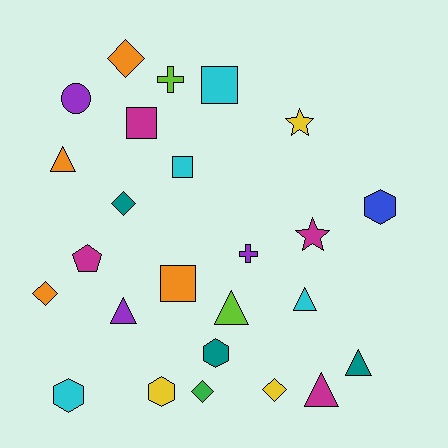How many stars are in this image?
There are 2 stars.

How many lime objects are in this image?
There are 2 lime objects.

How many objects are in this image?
There are 25 objects.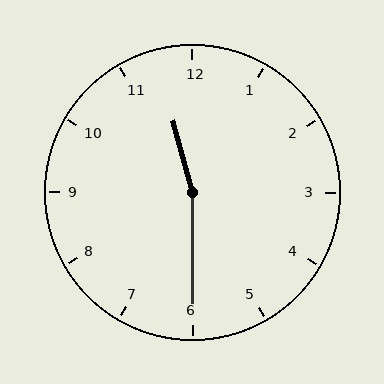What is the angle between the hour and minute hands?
Approximately 165 degrees.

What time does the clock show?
11:30.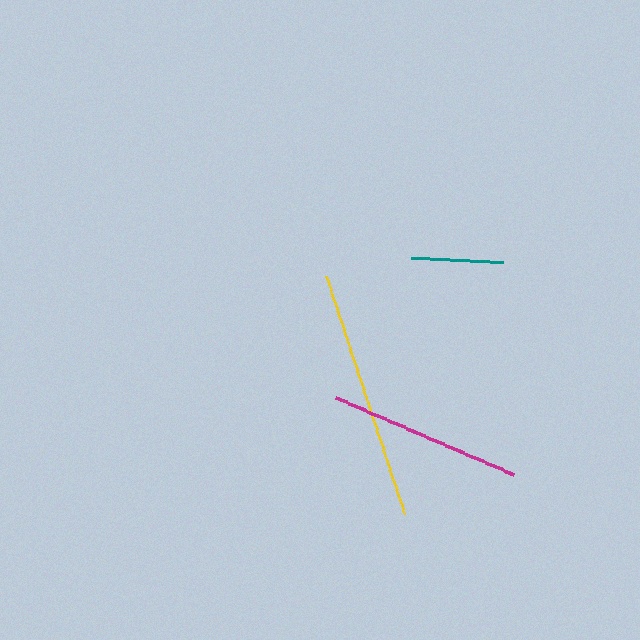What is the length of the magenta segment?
The magenta segment is approximately 195 pixels long.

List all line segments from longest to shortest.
From longest to shortest: yellow, magenta, teal.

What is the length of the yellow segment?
The yellow segment is approximately 250 pixels long.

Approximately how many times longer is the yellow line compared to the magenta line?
The yellow line is approximately 1.3 times the length of the magenta line.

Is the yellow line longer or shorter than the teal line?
The yellow line is longer than the teal line.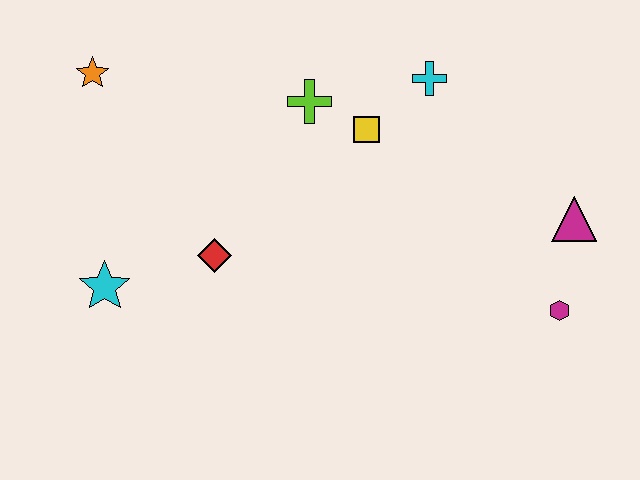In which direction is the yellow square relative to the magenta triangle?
The yellow square is to the left of the magenta triangle.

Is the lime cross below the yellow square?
No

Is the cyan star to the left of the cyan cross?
Yes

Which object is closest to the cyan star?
The red diamond is closest to the cyan star.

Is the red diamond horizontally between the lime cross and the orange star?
Yes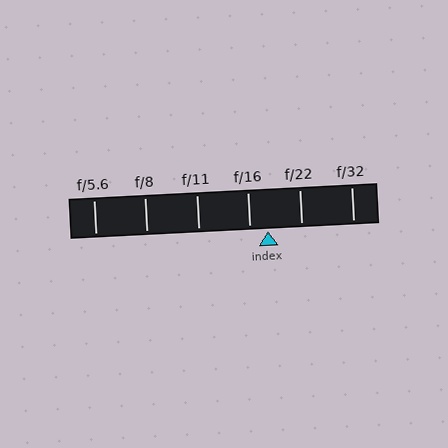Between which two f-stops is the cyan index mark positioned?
The index mark is between f/16 and f/22.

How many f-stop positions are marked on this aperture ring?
There are 6 f-stop positions marked.